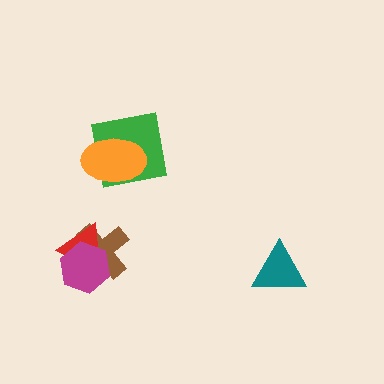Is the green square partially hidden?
Yes, it is partially covered by another shape.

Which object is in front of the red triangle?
The magenta hexagon is in front of the red triangle.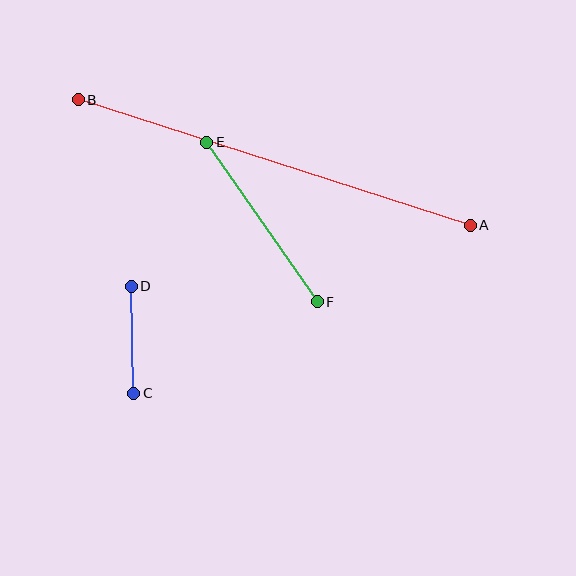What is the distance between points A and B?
The distance is approximately 411 pixels.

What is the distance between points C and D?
The distance is approximately 107 pixels.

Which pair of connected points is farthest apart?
Points A and B are farthest apart.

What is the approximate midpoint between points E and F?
The midpoint is at approximately (262, 222) pixels.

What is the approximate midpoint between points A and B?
The midpoint is at approximately (274, 162) pixels.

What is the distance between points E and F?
The distance is approximately 194 pixels.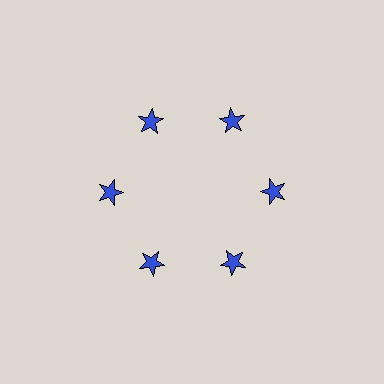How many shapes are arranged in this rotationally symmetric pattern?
There are 6 shapes, arranged in 6 groups of 1.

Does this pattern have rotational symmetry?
Yes, this pattern has 6-fold rotational symmetry. It looks the same after rotating 60 degrees around the center.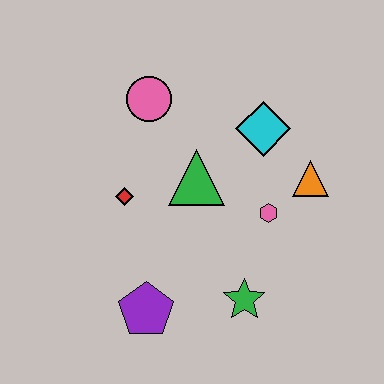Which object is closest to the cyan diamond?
The orange triangle is closest to the cyan diamond.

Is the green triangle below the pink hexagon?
No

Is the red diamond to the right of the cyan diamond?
No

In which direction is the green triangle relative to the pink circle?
The green triangle is below the pink circle.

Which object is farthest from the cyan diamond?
The purple pentagon is farthest from the cyan diamond.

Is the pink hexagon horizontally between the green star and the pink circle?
No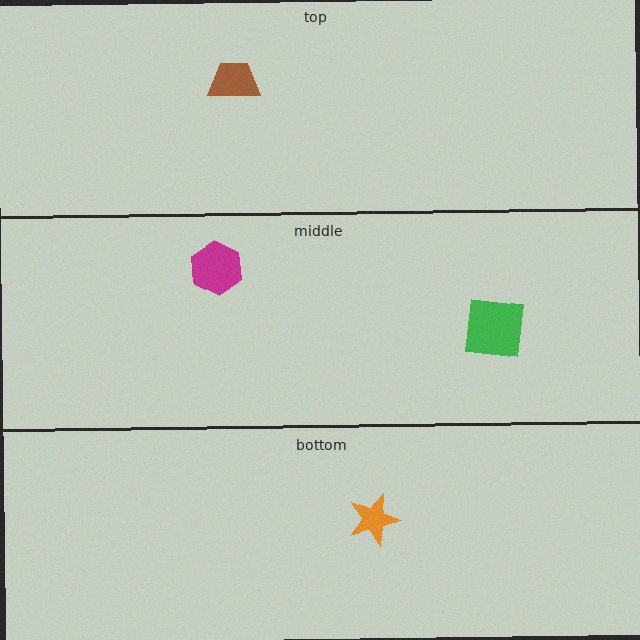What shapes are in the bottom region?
The orange star.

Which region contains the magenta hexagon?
The middle region.